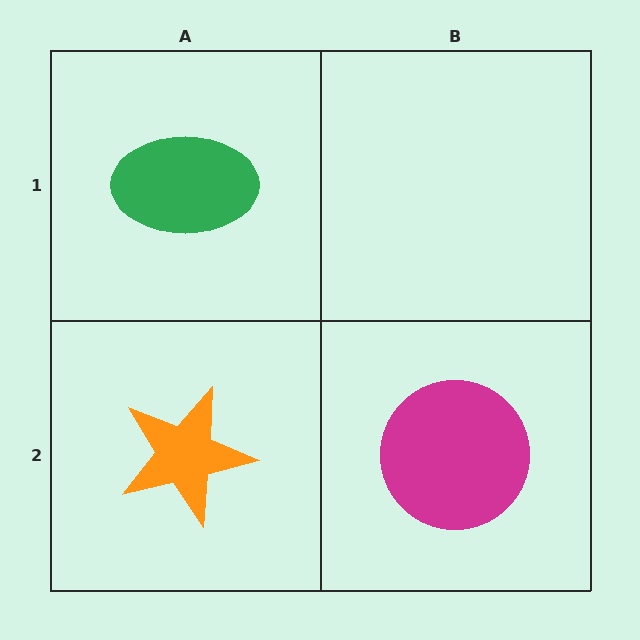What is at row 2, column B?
A magenta circle.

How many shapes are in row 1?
1 shape.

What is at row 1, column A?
A green ellipse.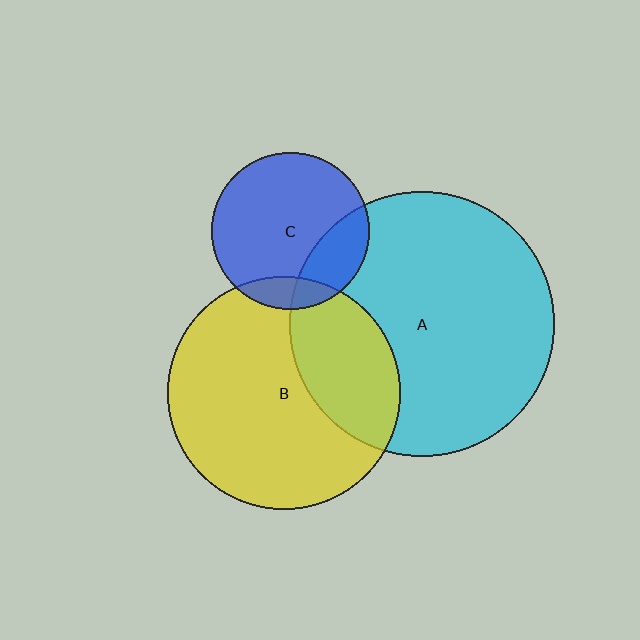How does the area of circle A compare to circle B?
Approximately 1.3 times.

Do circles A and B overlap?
Yes.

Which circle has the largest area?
Circle A (cyan).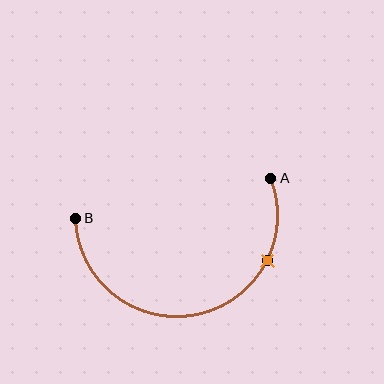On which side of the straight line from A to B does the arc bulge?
The arc bulges below the straight line connecting A and B.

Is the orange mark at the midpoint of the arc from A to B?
No. The orange mark lies on the arc but is closer to endpoint A. The arc midpoint would be at the point on the curve equidistant along the arc from both A and B.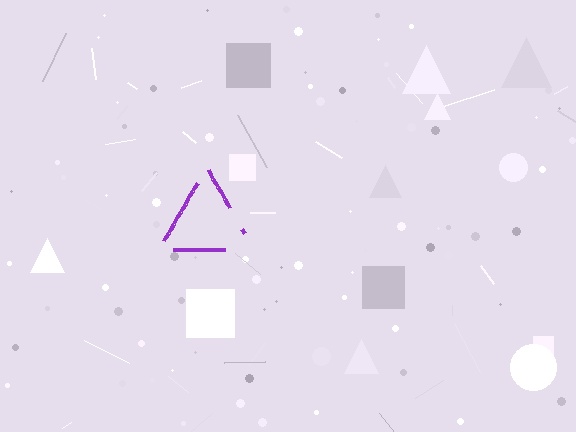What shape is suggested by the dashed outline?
The dashed outline suggests a triangle.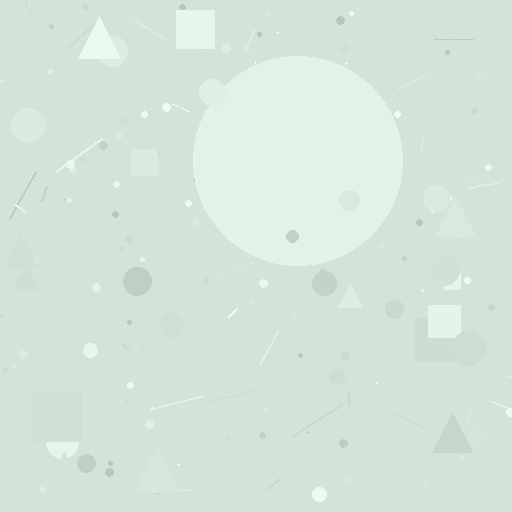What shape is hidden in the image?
A circle is hidden in the image.